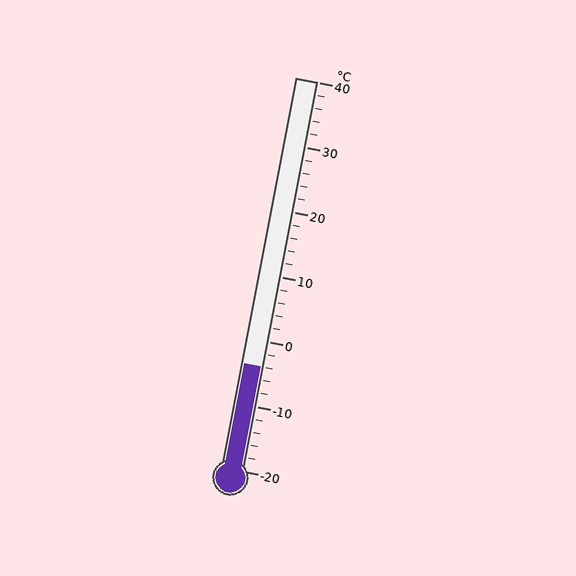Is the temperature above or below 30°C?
The temperature is below 30°C.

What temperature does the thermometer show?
The thermometer shows approximately -4°C.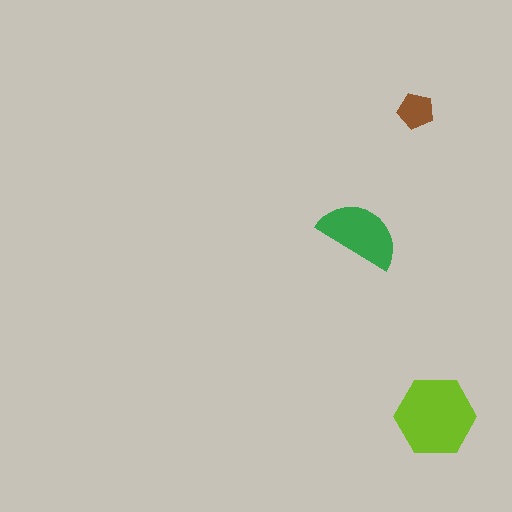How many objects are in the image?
There are 3 objects in the image.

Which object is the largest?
The lime hexagon.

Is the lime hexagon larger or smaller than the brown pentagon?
Larger.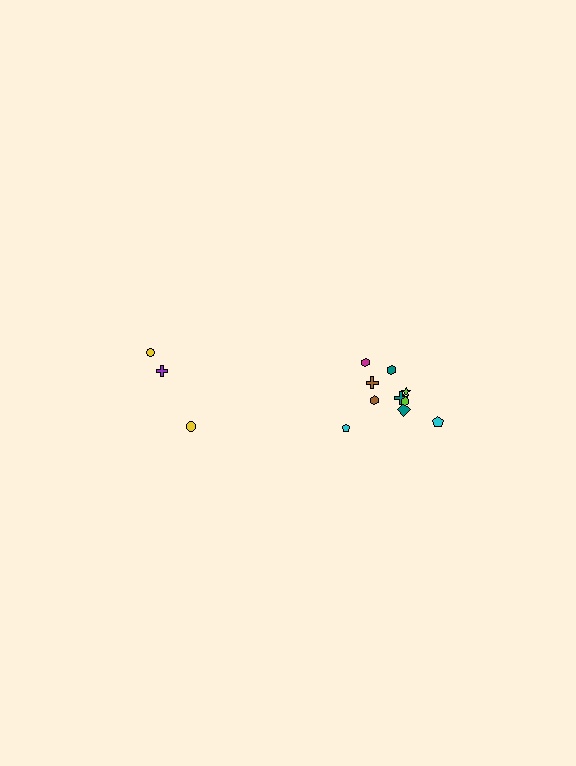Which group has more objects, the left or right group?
The right group.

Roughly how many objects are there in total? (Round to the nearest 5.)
Roughly 15 objects in total.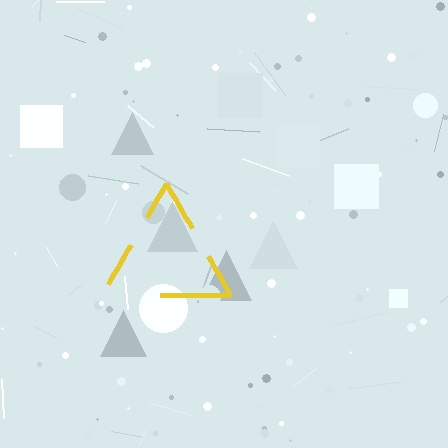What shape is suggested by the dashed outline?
The dashed outline suggests a triangle.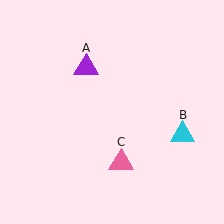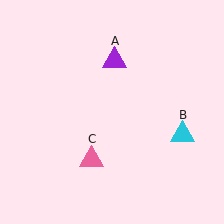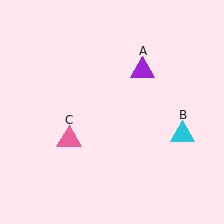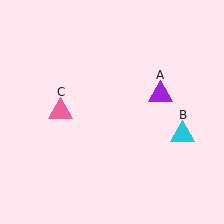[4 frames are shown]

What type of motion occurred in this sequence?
The purple triangle (object A), pink triangle (object C) rotated clockwise around the center of the scene.